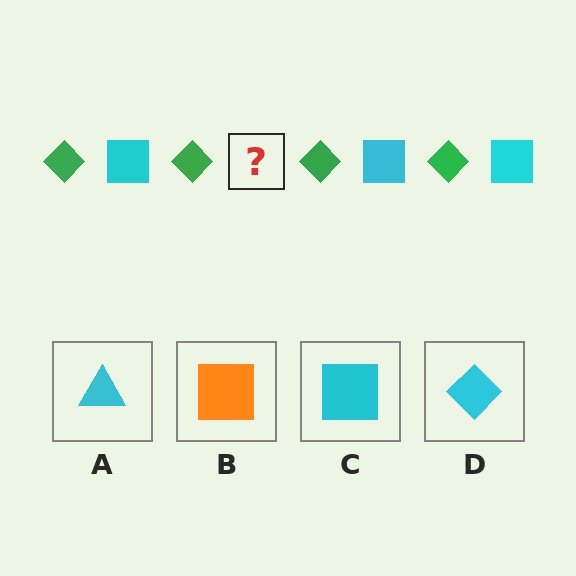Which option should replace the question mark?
Option C.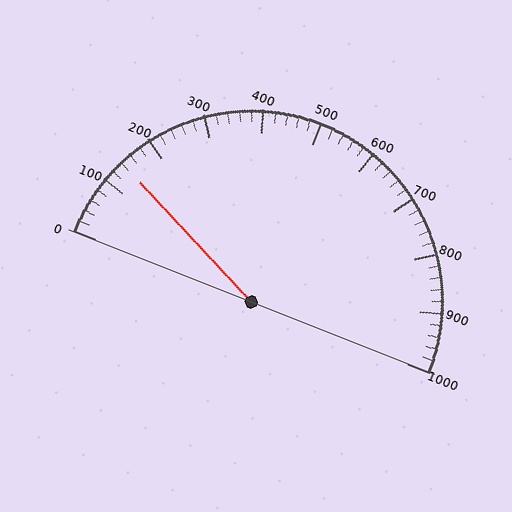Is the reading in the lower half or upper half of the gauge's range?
The reading is in the lower half of the range (0 to 1000).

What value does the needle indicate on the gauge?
The needle indicates approximately 140.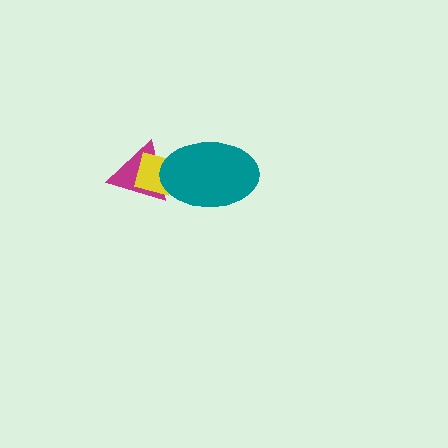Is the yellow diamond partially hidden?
Yes, it is partially covered by another shape.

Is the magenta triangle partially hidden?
Yes, it is partially covered by another shape.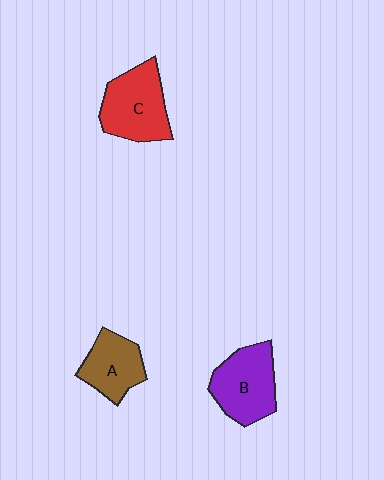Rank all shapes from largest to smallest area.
From largest to smallest: C (red), B (purple), A (brown).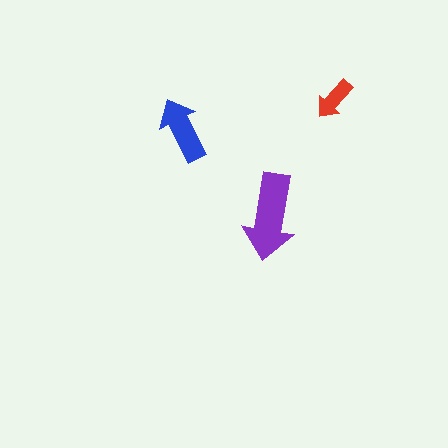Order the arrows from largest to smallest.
the purple one, the blue one, the red one.